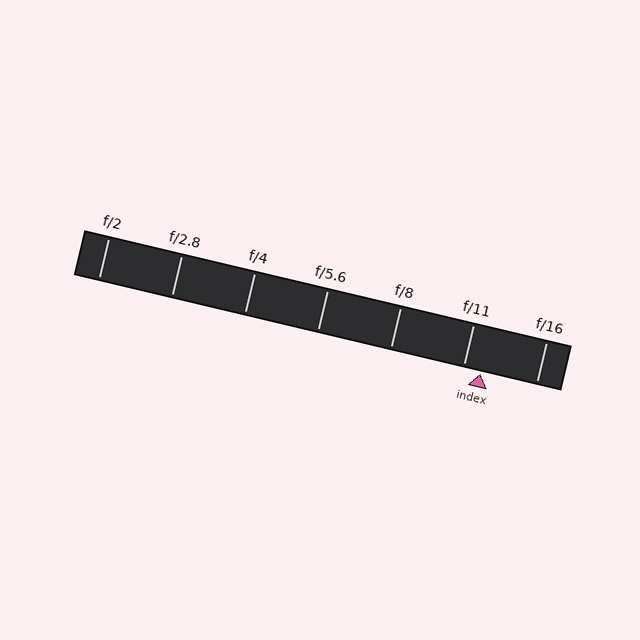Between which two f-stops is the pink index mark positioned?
The index mark is between f/11 and f/16.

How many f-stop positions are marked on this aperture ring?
There are 7 f-stop positions marked.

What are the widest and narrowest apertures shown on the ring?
The widest aperture shown is f/2 and the narrowest is f/16.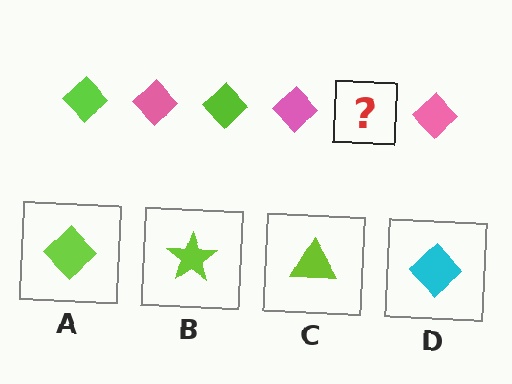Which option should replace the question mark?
Option A.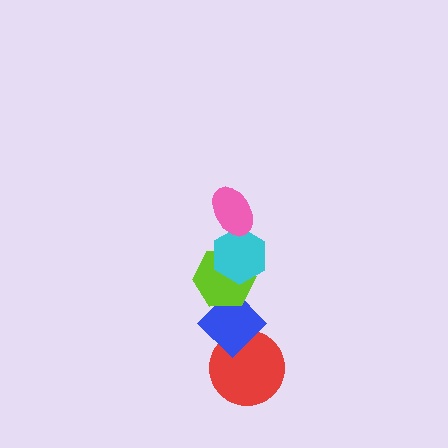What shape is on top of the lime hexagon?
The cyan hexagon is on top of the lime hexagon.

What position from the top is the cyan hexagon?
The cyan hexagon is 2nd from the top.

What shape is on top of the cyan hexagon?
The pink ellipse is on top of the cyan hexagon.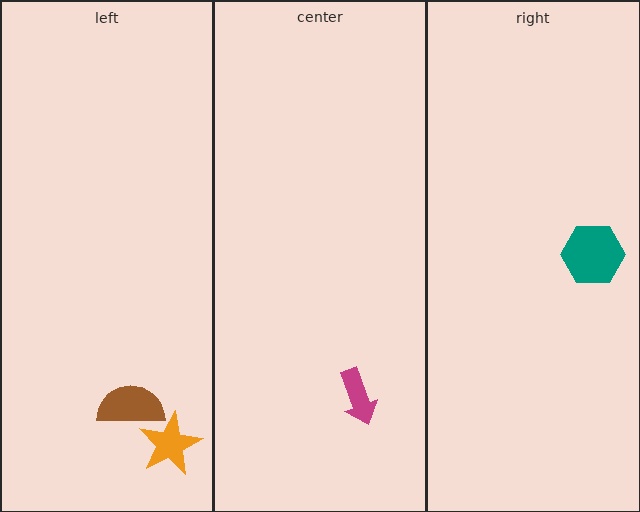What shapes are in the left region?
The orange star, the brown semicircle.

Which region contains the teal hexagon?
The right region.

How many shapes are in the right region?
1.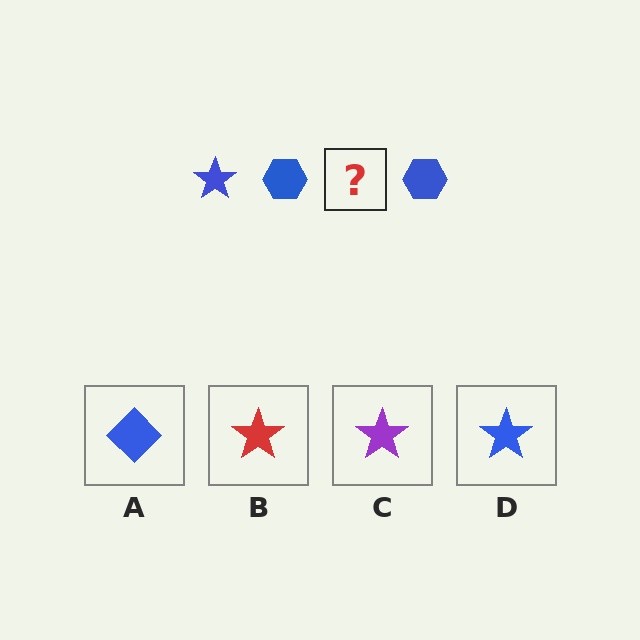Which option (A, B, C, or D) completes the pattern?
D.